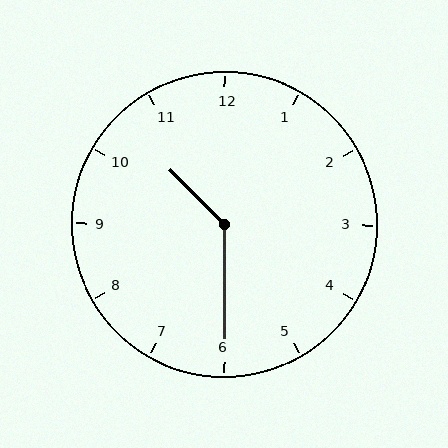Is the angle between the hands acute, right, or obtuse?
It is obtuse.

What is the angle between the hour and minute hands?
Approximately 135 degrees.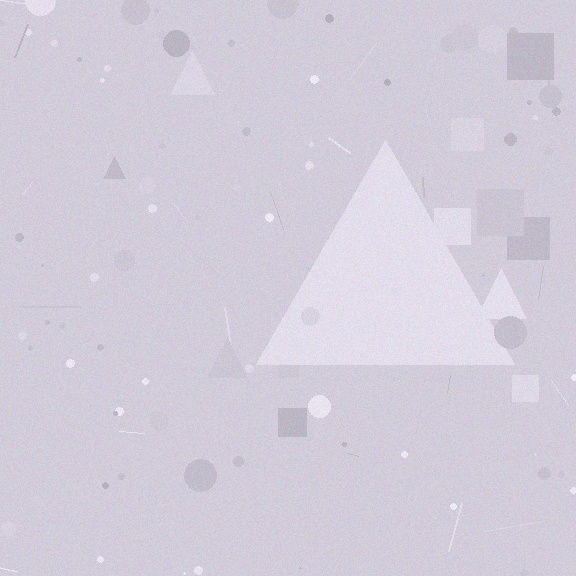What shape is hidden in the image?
A triangle is hidden in the image.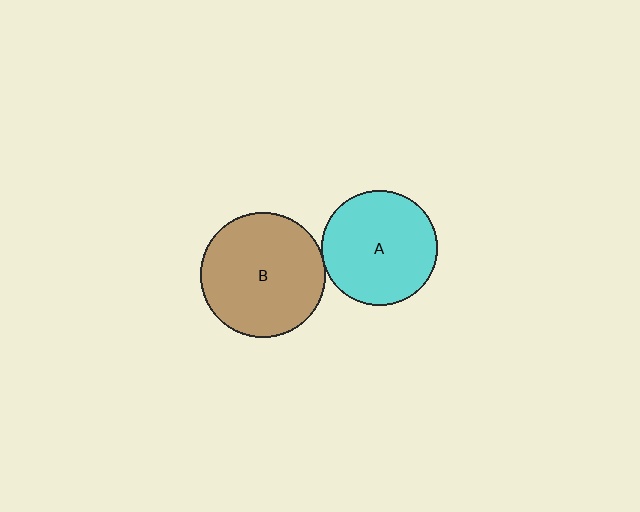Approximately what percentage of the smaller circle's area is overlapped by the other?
Approximately 5%.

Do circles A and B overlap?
Yes.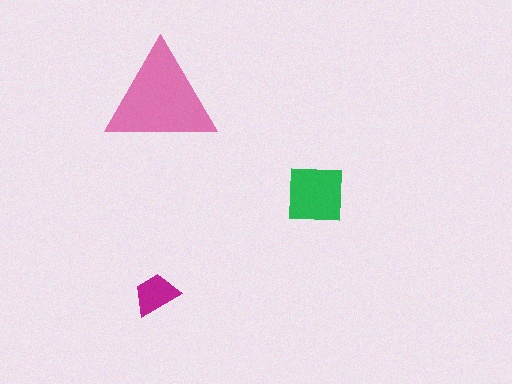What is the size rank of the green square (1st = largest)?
2nd.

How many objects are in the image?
There are 3 objects in the image.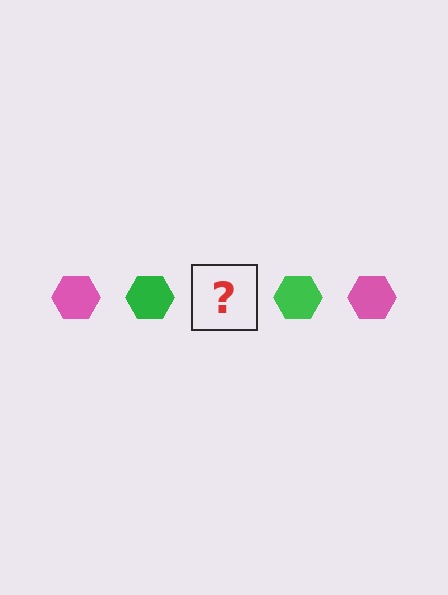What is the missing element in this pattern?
The missing element is a pink hexagon.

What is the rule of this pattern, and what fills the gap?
The rule is that the pattern cycles through pink, green hexagons. The gap should be filled with a pink hexagon.